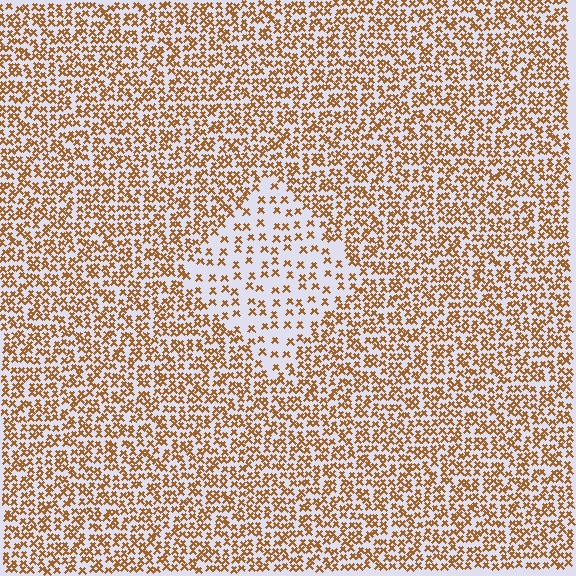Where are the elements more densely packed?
The elements are more densely packed outside the diamond boundary.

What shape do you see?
I see a diamond.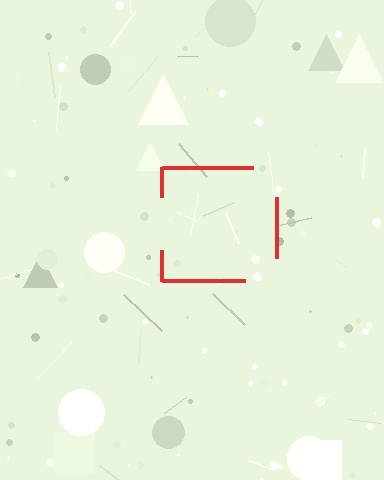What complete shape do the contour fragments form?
The contour fragments form a square.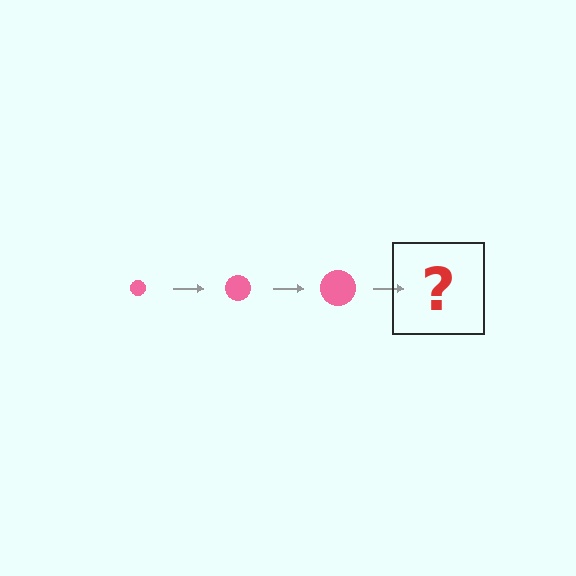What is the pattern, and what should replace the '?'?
The pattern is that the circle gets progressively larger each step. The '?' should be a pink circle, larger than the previous one.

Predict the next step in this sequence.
The next step is a pink circle, larger than the previous one.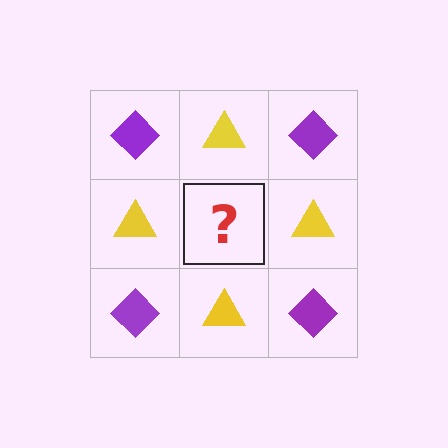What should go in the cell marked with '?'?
The missing cell should contain a purple diamond.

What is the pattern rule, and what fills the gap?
The rule is that it alternates purple diamond and yellow triangle in a checkerboard pattern. The gap should be filled with a purple diamond.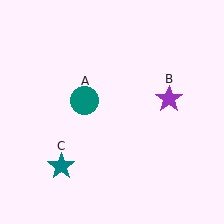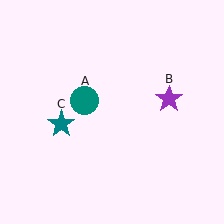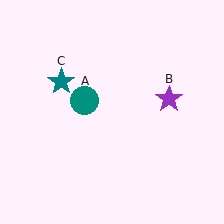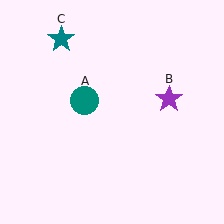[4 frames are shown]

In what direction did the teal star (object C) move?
The teal star (object C) moved up.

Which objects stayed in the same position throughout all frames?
Teal circle (object A) and purple star (object B) remained stationary.